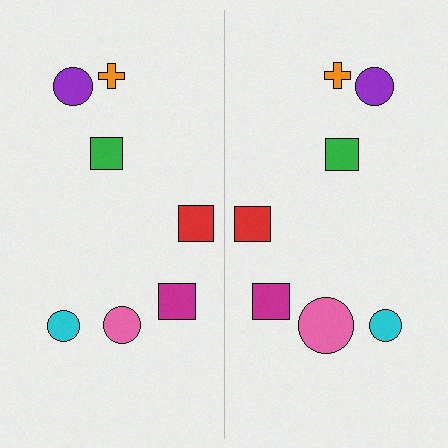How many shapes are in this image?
There are 14 shapes in this image.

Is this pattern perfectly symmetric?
No, the pattern is not perfectly symmetric. The pink circle on the right side has a different size than its mirror counterpart.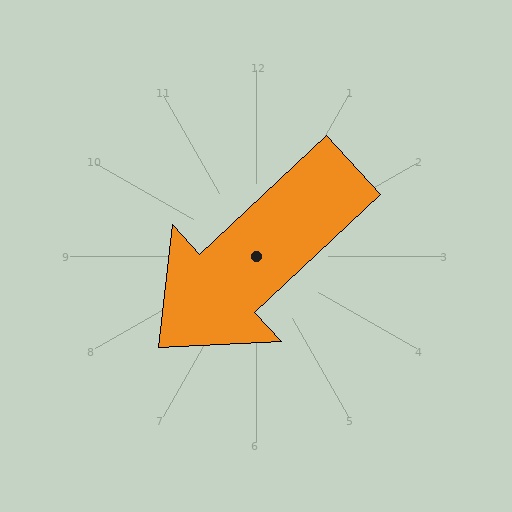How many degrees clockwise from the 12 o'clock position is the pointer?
Approximately 227 degrees.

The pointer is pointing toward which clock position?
Roughly 8 o'clock.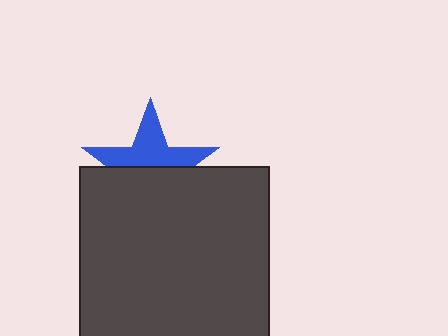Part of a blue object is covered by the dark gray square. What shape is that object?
It is a star.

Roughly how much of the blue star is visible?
About half of it is visible (roughly 48%).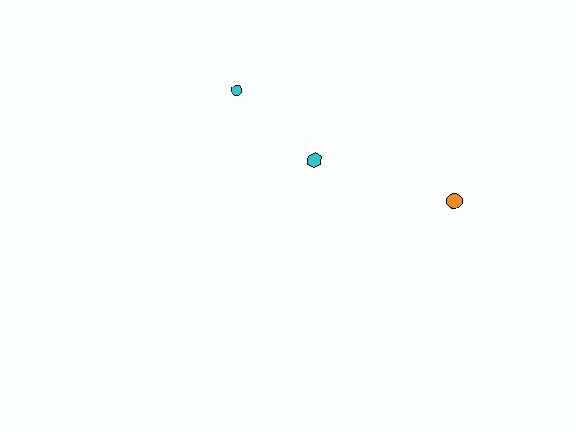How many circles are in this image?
There are 2 circles.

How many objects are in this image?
There are 3 objects.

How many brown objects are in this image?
There are no brown objects.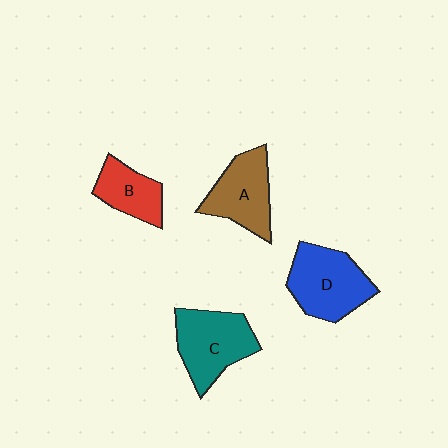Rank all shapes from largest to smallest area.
From largest to smallest: D (blue), C (teal), A (brown), B (red).